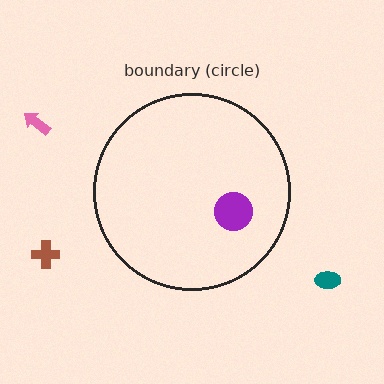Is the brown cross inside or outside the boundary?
Outside.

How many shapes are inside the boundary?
1 inside, 3 outside.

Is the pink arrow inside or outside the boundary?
Outside.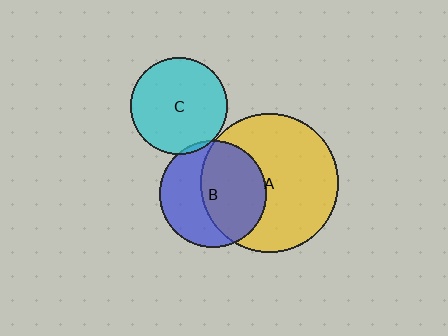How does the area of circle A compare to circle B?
Approximately 1.7 times.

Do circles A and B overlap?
Yes.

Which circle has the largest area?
Circle A (yellow).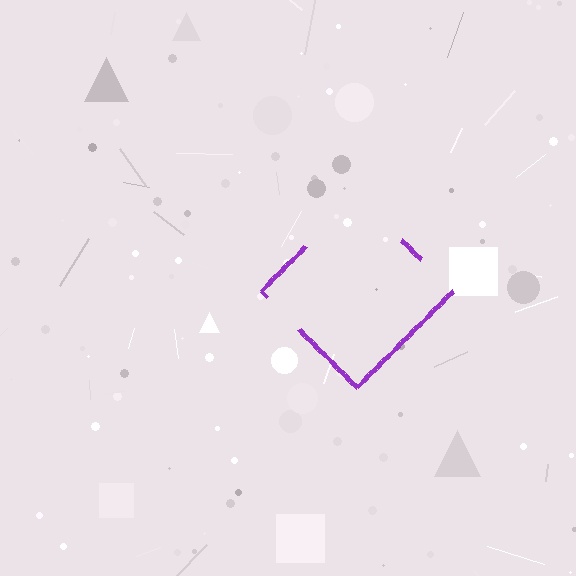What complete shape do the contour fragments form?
The contour fragments form a diamond.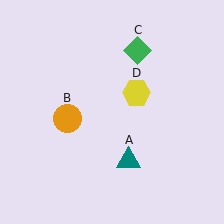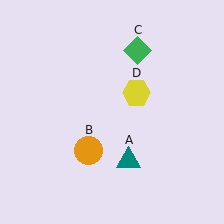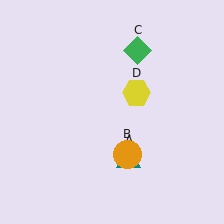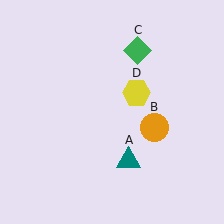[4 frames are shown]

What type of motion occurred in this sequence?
The orange circle (object B) rotated counterclockwise around the center of the scene.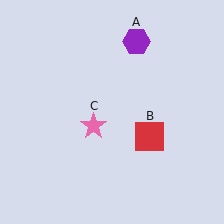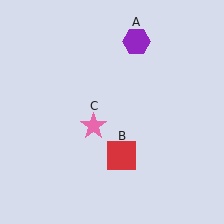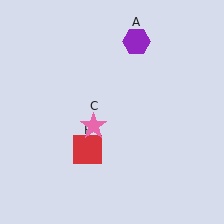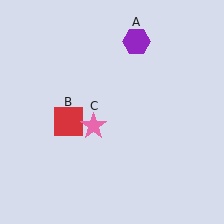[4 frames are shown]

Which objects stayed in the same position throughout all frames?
Purple hexagon (object A) and pink star (object C) remained stationary.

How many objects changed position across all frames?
1 object changed position: red square (object B).